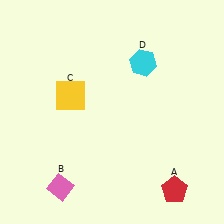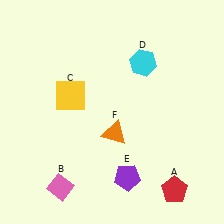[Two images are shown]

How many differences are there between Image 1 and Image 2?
There are 2 differences between the two images.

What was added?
A purple pentagon (E), an orange triangle (F) were added in Image 2.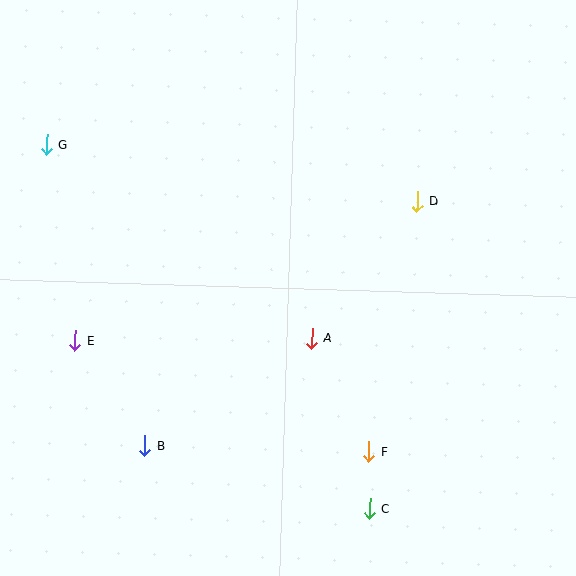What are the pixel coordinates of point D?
Point D is at (417, 201).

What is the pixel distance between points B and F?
The distance between B and F is 224 pixels.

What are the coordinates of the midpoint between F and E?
The midpoint between F and E is at (222, 396).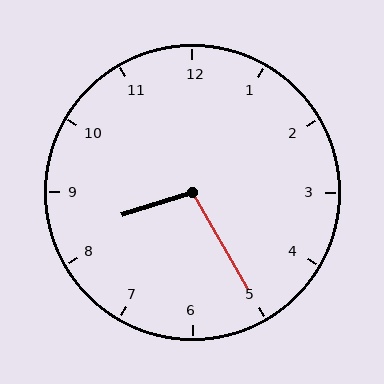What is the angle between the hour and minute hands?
Approximately 102 degrees.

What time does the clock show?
8:25.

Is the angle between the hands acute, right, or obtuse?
It is obtuse.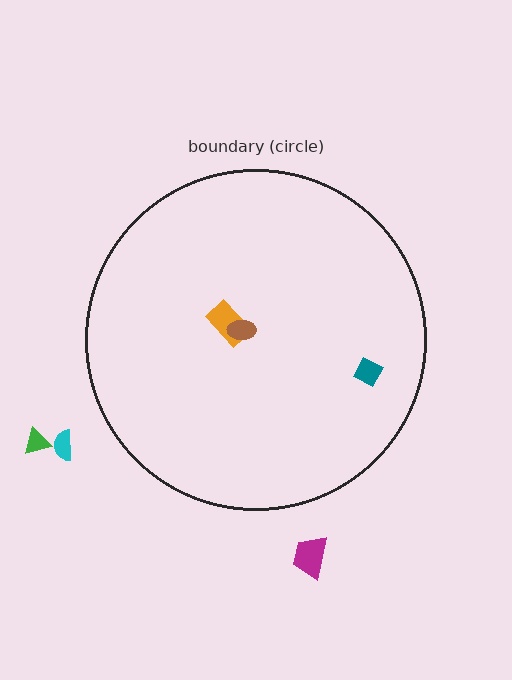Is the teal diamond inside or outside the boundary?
Inside.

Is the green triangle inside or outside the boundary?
Outside.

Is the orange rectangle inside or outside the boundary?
Inside.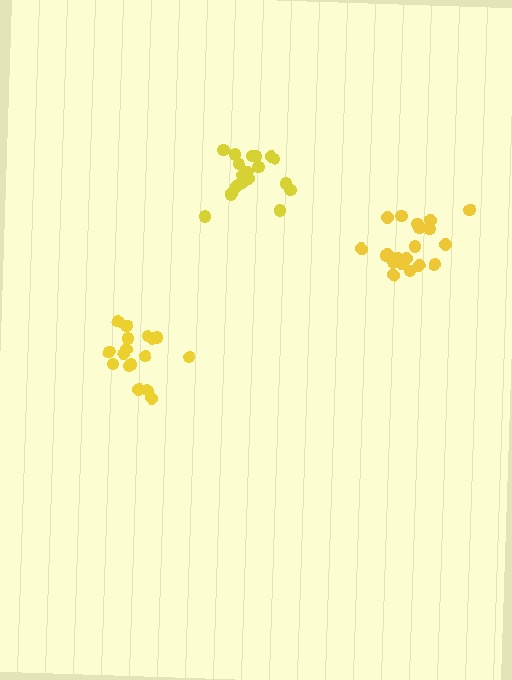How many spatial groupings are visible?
There are 3 spatial groupings.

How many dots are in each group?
Group 1: 20 dots, Group 2: 20 dots, Group 3: 17 dots (57 total).